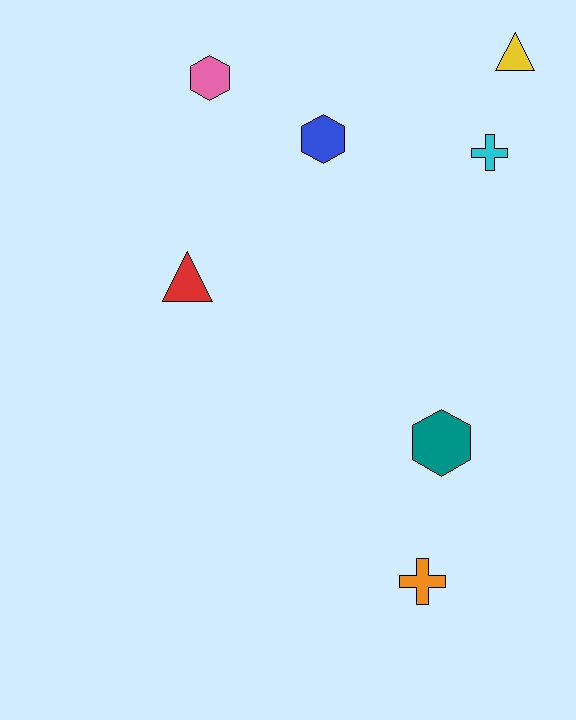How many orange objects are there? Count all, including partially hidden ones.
There is 1 orange object.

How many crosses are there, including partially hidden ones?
There are 2 crosses.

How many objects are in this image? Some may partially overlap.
There are 7 objects.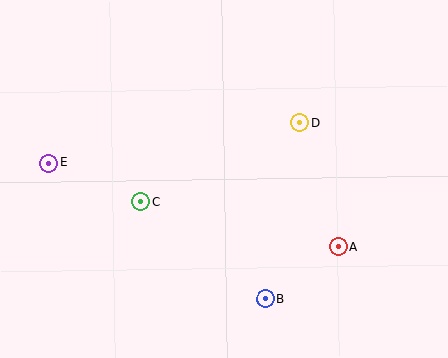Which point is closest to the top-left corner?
Point E is closest to the top-left corner.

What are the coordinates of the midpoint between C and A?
The midpoint between C and A is at (240, 225).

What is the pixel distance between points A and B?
The distance between A and B is 90 pixels.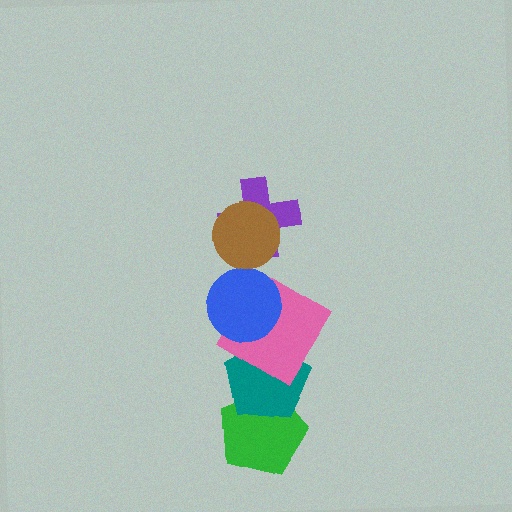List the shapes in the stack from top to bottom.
From top to bottom: the brown circle, the purple cross, the blue circle, the pink diamond, the teal pentagon, the green pentagon.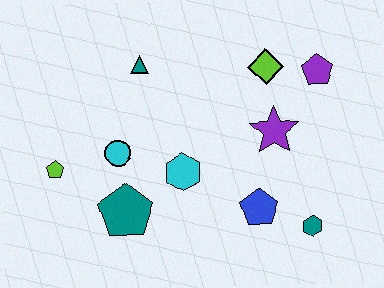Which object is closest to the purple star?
The lime diamond is closest to the purple star.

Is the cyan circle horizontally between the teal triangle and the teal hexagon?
No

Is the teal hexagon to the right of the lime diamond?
Yes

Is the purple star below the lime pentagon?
No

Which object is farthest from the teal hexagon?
The lime pentagon is farthest from the teal hexagon.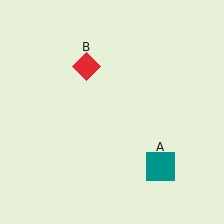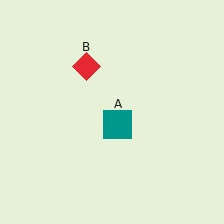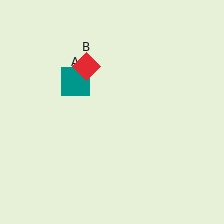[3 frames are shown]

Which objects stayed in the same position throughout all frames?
Red diamond (object B) remained stationary.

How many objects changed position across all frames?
1 object changed position: teal square (object A).